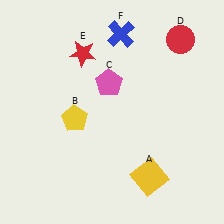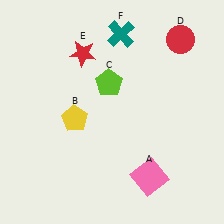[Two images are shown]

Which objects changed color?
A changed from yellow to pink. C changed from pink to lime. F changed from blue to teal.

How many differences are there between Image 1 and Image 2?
There are 3 differences between the two images.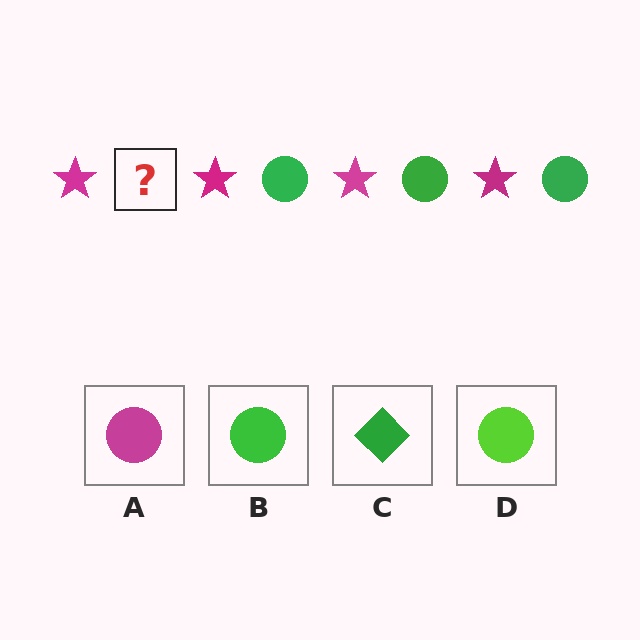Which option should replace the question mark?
Option B.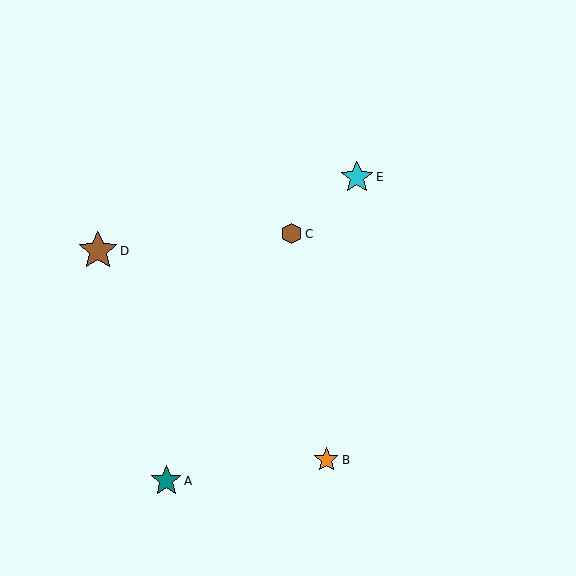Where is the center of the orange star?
The center of the orange star is at (326, 460).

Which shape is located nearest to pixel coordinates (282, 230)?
The brown hexagon (labeled C) at (292, 234) is nearest to that location.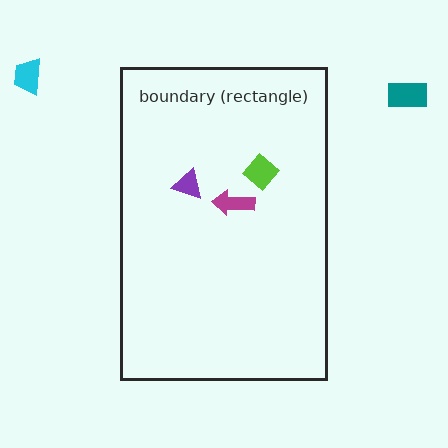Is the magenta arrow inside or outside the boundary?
Inside.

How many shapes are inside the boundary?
3 inside, 2 outside.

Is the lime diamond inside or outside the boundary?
Inside.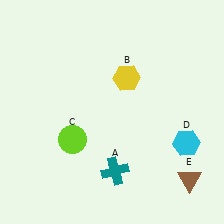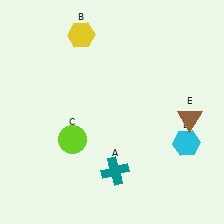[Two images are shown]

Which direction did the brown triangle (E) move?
The brown triangle (E) moved up.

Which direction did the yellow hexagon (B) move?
The yellow hexagon (B) moved left.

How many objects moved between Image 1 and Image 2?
2 objects moved between the two images.